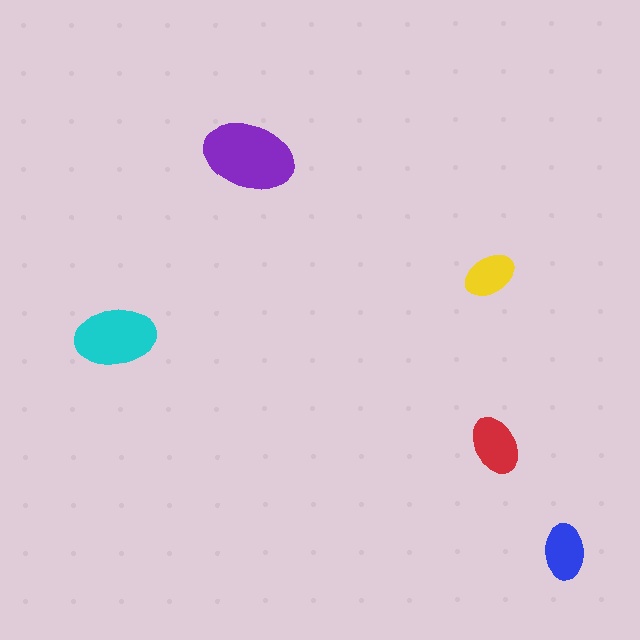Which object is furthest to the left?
The cyan ellipse is leftmost.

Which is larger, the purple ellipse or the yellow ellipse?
The purple one.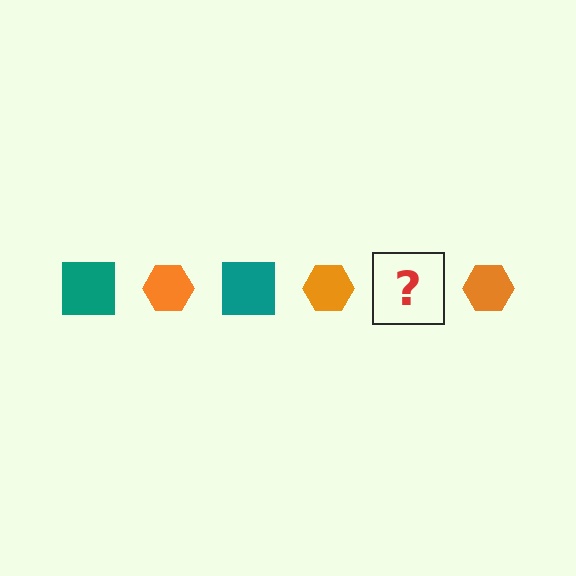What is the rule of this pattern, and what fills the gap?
The rule is that the pattern alternates between teal square and orange hexagon. The gap should be filled with a teal square.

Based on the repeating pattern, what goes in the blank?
The blank should be a teal square.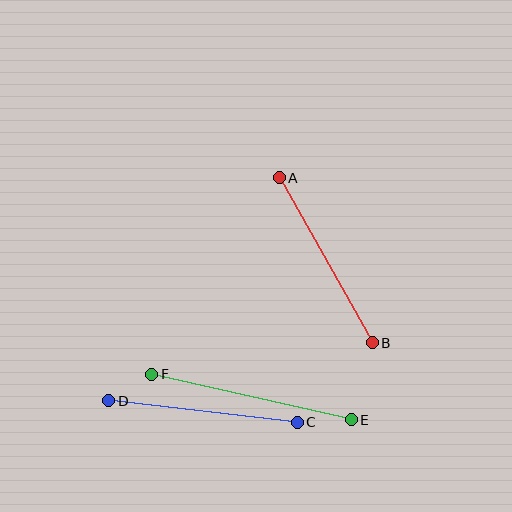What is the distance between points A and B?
The distance is approximately 189 pixels.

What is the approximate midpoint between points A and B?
The midpoint is at approximately (326, 260) pixels.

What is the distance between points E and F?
The distance is approximately 205 pixels.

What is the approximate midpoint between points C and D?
The midpoint is at approximately (203, 411) pixels.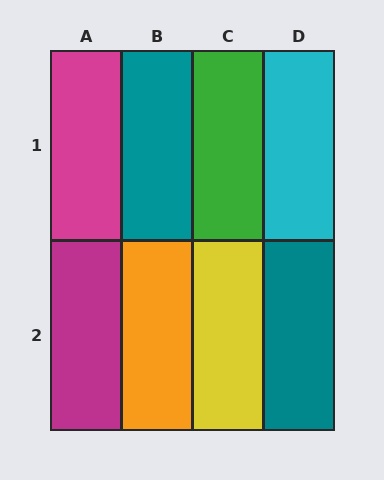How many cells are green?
1 cell is green.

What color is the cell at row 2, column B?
Orange.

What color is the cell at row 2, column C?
Yellow.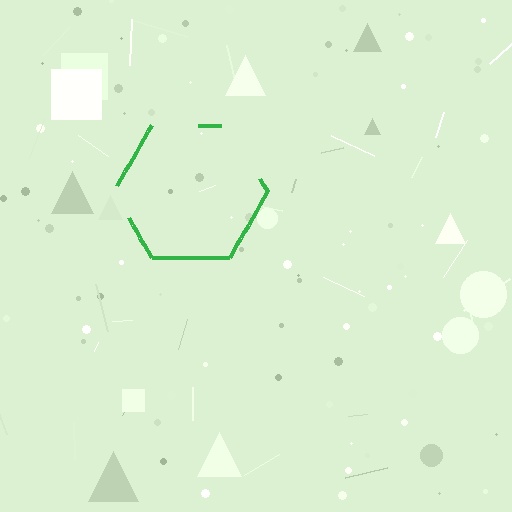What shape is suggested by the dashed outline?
The dashed outline suggests a hexagon.